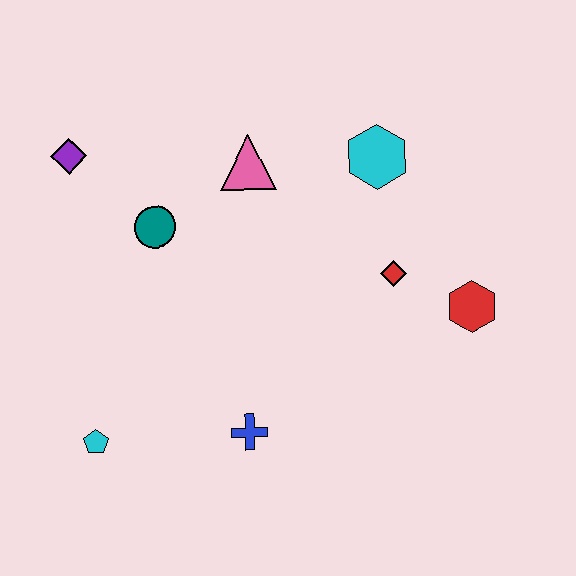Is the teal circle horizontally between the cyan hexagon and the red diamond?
No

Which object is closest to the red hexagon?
The red diamond is closest to the red hexagon.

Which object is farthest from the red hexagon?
The purple diamond is farthest from the red hexagon.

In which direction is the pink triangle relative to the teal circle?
The pink triangle is to the right of the teal circle.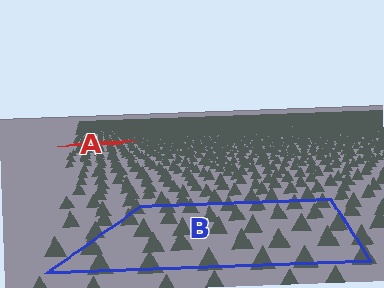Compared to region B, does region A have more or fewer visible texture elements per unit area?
Region A has more texture elements per unit area — they are packed more densely because it is farther away.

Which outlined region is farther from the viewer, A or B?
Region A is farther from the viewer — the texture elements inside it appear smaller and more densely packed.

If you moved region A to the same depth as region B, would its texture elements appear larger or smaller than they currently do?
They would appear larger. At a closer depth, the same texture elements are projected at a bigger on-screen size.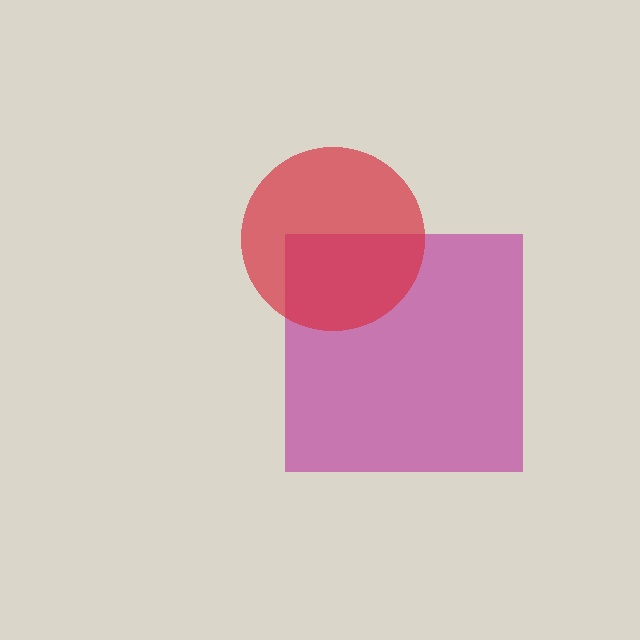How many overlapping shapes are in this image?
There are 2 overlapping shapes in the image.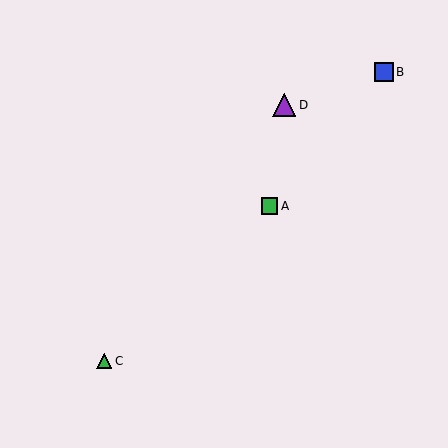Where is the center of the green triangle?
The center of the green triangle is at (104, 361).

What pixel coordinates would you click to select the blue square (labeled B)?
Click at (384, 72) to select the blue square B.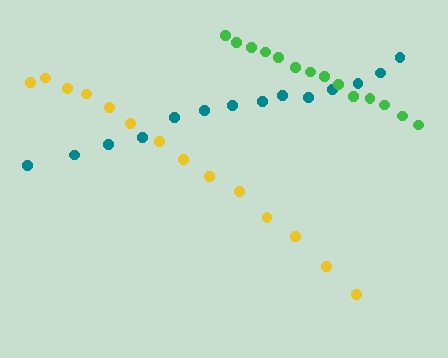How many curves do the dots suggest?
There are 3 distinct paths.